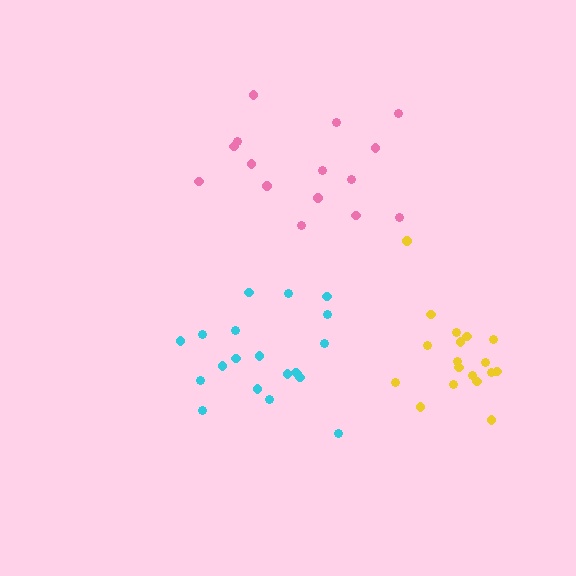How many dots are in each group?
Group 1: 15 dots, Group 2: 20 dots, Group 3: 18 dots (53 total).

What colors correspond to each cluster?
The clusters are colored: pink, cyan, yellow.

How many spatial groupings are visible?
There are 3 spatial groupings.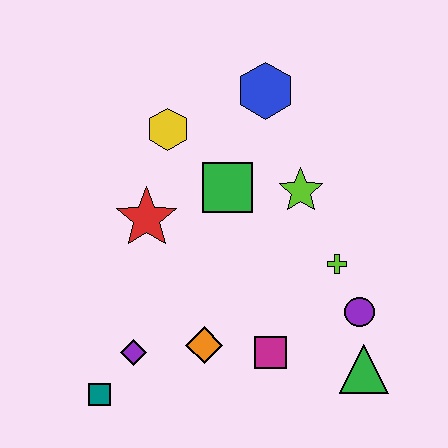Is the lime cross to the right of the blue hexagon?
Yes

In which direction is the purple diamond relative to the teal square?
The purple diamond is above the teal square.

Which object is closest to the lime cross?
The purple circle is closest to the lime cross.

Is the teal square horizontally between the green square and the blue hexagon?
No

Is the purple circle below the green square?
Yes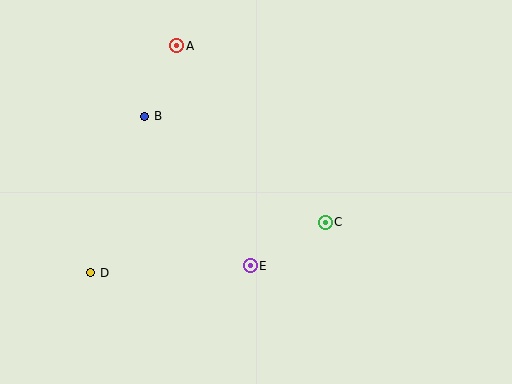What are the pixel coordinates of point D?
Point D is at (91, 273).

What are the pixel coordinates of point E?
Point E is at (250, 266).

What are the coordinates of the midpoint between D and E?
The midpoint between D and E is at (170, 269).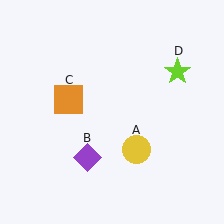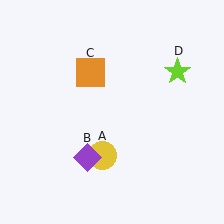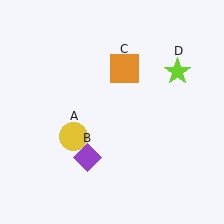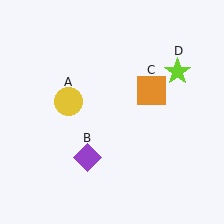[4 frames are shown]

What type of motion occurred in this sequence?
The yellow circle (object A), orange square (object C) rotated clockwise around the center of the scene.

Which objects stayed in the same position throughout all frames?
Purple diamond (object B) and lime star (object D) remained stationary.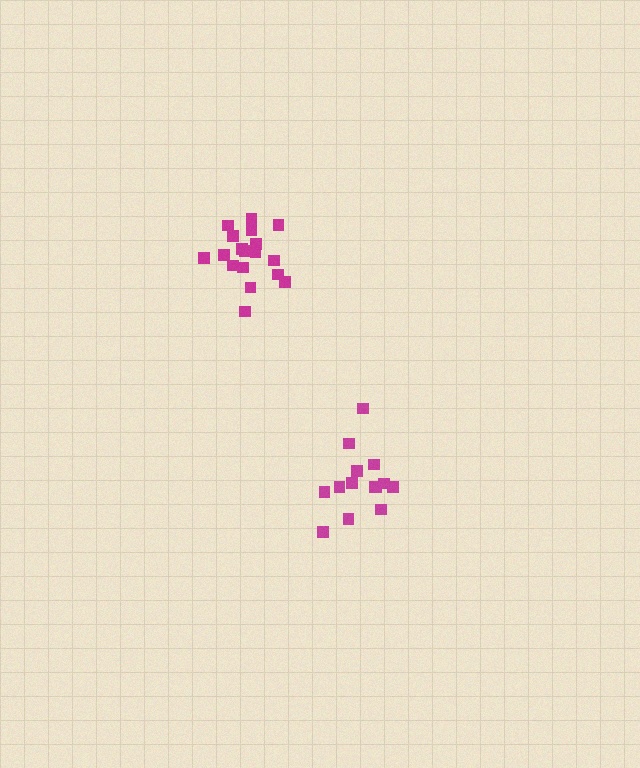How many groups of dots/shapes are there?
There are 2 groups.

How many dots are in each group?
Group 1: 18 dots, Group 2: 14 dots (32 total).